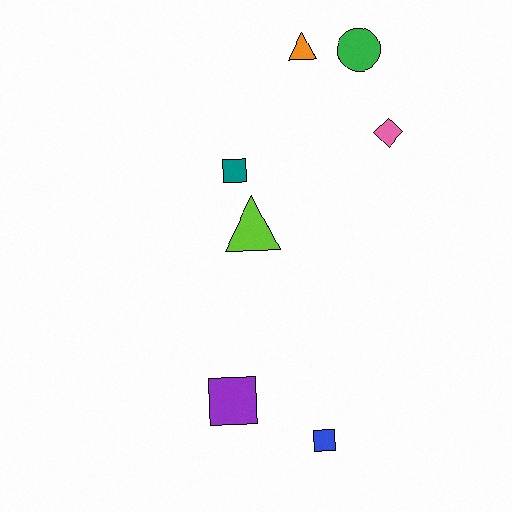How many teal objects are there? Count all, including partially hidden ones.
There is 1 teal object.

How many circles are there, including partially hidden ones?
There is 1 circle.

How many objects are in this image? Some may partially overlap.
There are 7 objects.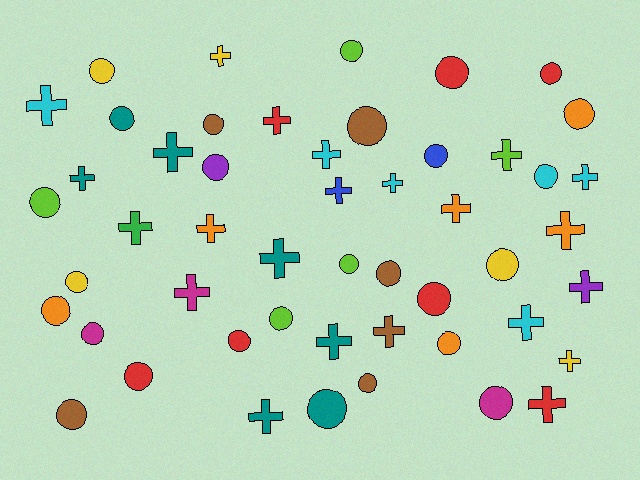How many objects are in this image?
There are 50 objects.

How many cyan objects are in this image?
There are 6 cyan objects.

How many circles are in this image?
There are 27 circles.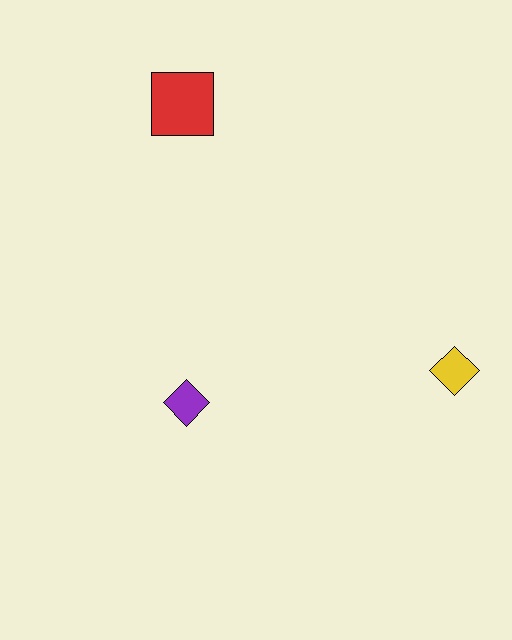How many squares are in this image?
There is 1 square.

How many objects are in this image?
There are 3 objects.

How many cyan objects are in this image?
There are no cyan objects.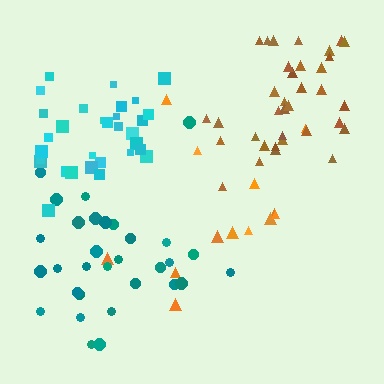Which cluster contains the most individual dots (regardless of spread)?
Brown (35).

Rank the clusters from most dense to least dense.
brown, cyan, teal, orange.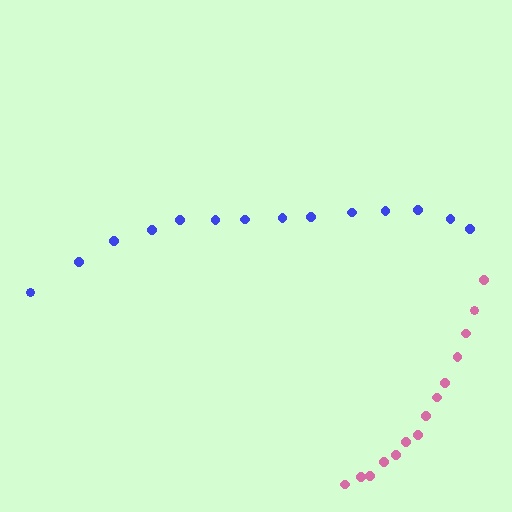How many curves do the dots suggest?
There are 2 distinct paths.